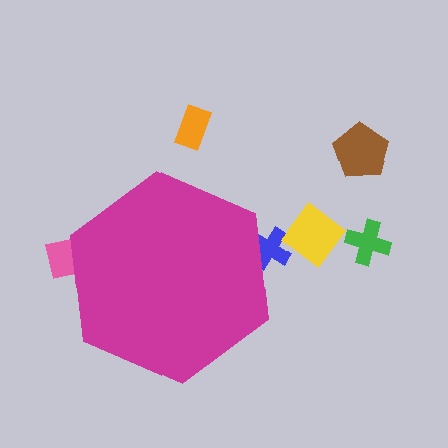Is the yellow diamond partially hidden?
No, the yellow diamond is fully visible.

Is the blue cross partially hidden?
Yes, the blue cross is partially hidden behind the magenta hexagon.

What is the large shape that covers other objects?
A magenta hexagon.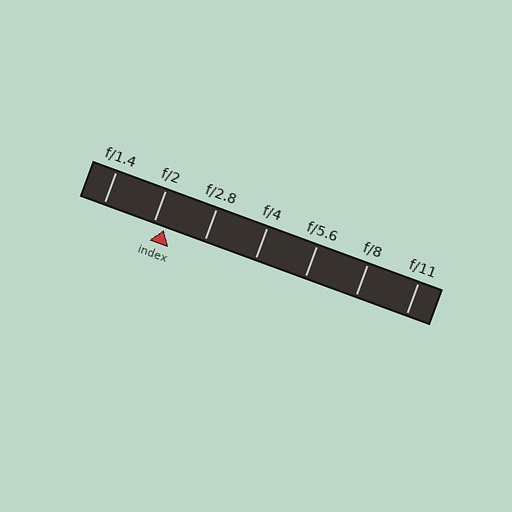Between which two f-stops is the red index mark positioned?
The index mark is between f/2 and f/2.8.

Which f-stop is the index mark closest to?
The index mark is closest to f/2.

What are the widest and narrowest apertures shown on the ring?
The widest aperture shown is f/1.4 and the narrowest is f/11.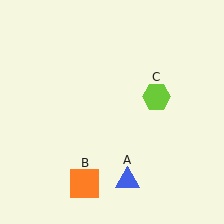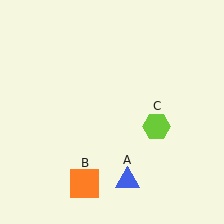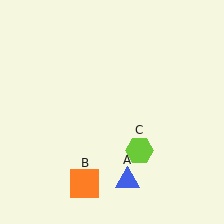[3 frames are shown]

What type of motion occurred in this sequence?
The lime hexagon (object C) rotated clockwise around the center of the scene.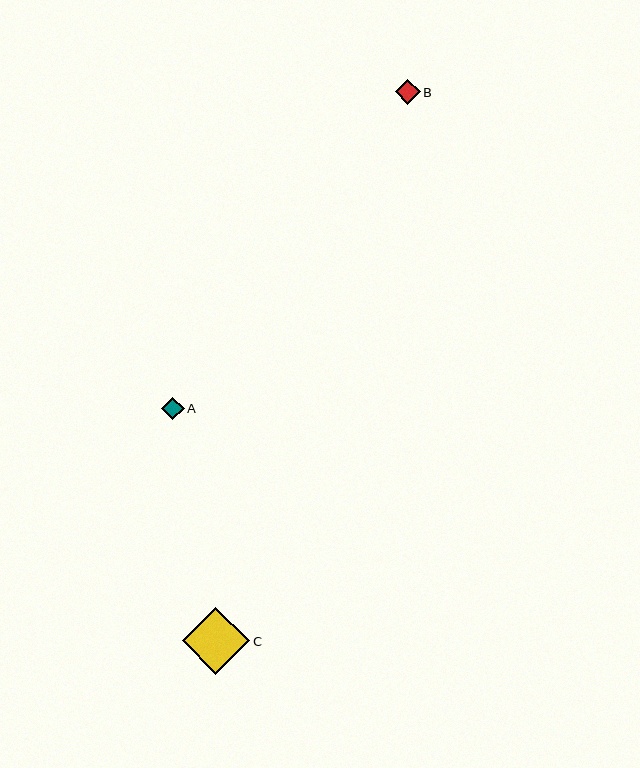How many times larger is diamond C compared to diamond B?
Diamond C is approximately 2.7 times the size of diamond B.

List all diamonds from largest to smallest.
From largest to smallest: C, B, A.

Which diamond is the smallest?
Diamond A is the smallest with a size of approximately 23 pixels.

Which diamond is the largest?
Diamond C is the largest with a size of approximately 68 pixels.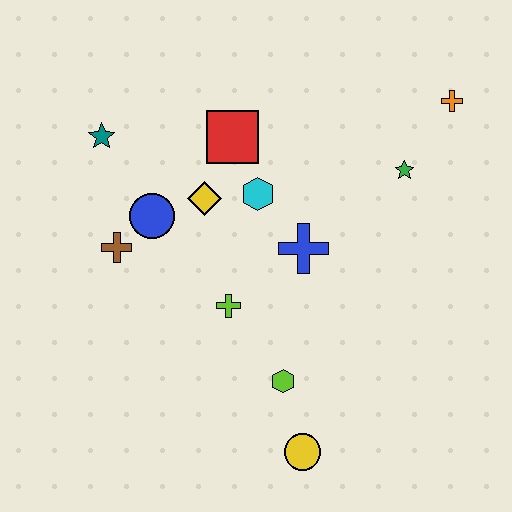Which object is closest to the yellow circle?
The lime hexagon is closest to the yellow circle.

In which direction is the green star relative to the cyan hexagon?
The green star is to the right of the cyan hexagon.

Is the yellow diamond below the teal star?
Yes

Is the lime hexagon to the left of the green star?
Yes